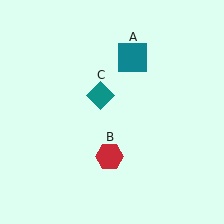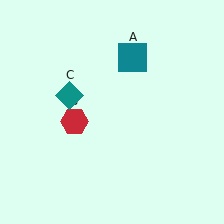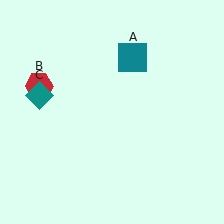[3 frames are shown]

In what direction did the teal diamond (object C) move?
The teal diamond (object C) moved left.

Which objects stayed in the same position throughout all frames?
Teal square (object A) remained stationary.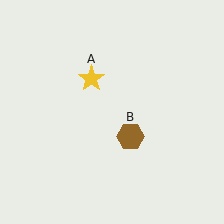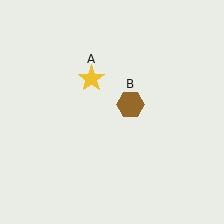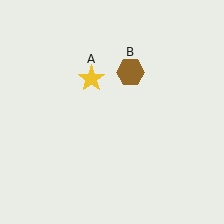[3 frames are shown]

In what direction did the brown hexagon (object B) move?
The brown hexagon (object B) moved up.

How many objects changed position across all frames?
1 object changed position: brown hexagon (object B).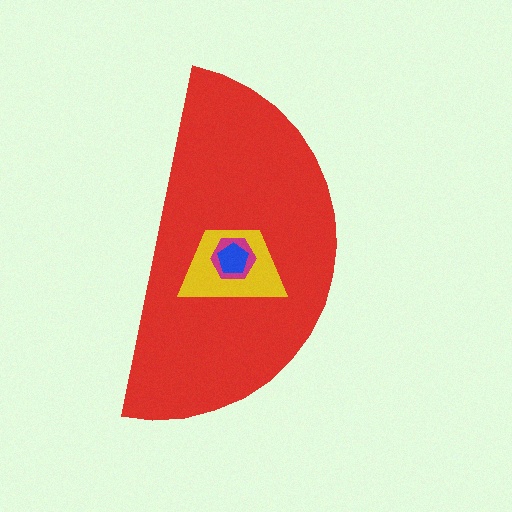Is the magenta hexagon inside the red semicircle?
Yes.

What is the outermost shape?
The red semicircle.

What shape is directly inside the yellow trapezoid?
The magenta hexagon.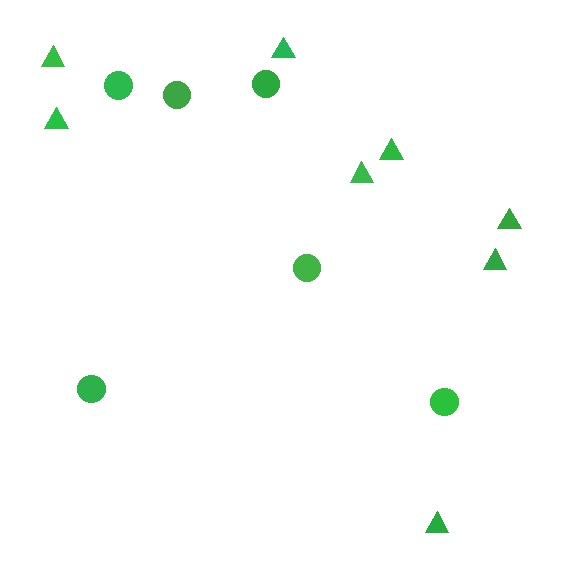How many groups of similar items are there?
There are 2 groups: one group of triangles (8) and one group of circles (6).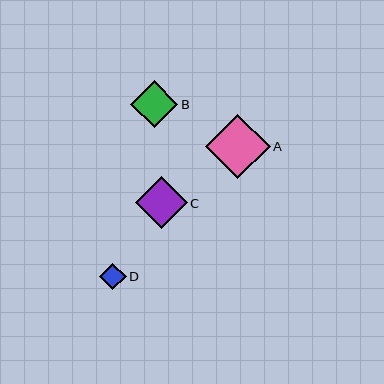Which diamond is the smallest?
Diamond D is the smallest with a size of approximately 27 pixels.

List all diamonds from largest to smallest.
From largest to smallest: A, C, B, D.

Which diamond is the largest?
Diamond A is the largest with a size of approximately 65 pixels.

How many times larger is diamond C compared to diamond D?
Diamond C is approximately 1.9 times the size of diamond D.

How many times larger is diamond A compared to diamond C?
Diamond A is approximately 1.3 times the size of diamond C.